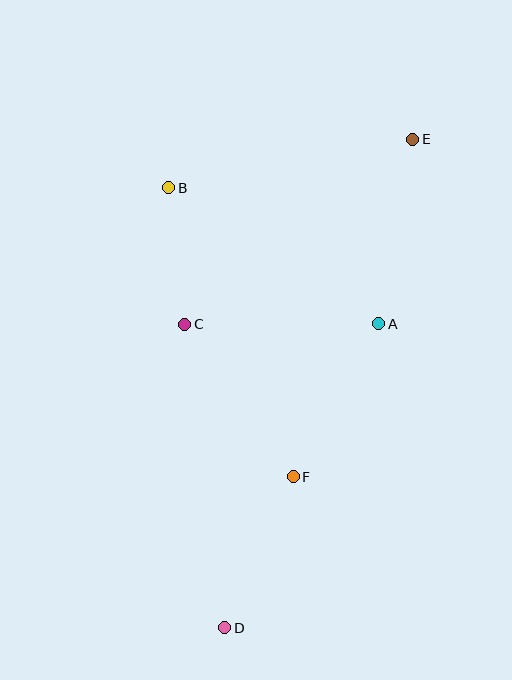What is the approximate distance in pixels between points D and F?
The distance between D and F is approximately 166 pixels.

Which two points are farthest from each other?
Points D and E are farthest from each other.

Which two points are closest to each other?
Points B and C are closest to each other.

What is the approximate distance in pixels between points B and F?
The distance between B and F is approximately 315 pixels.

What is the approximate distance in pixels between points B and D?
The distance between B and D is approximately 443 pixels.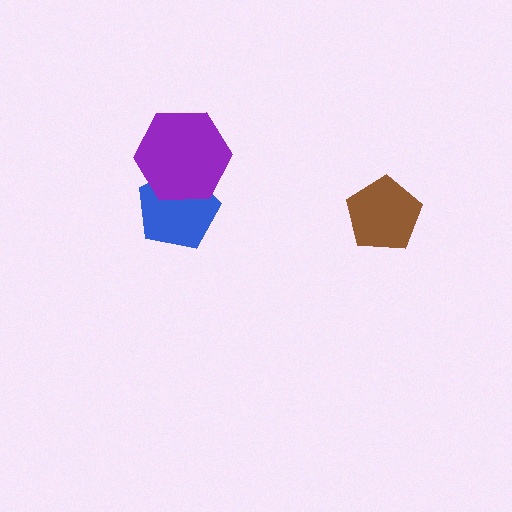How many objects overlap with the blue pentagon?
1 object overlaps with the blue pentagon.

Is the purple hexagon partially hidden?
No, no other shape covers it.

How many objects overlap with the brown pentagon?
0 objects overlap with the brown pentagon.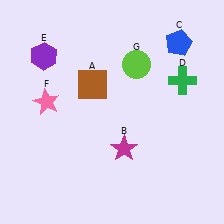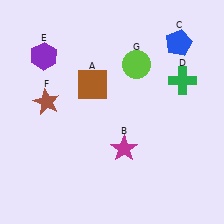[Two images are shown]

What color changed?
The star (F) changed from pink in Image 1 to brown in Image 2.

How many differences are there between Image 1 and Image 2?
There is 1 difference between the two images.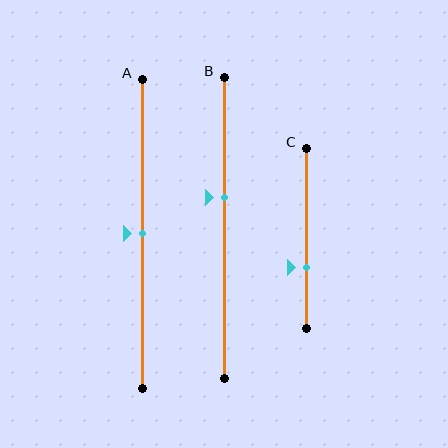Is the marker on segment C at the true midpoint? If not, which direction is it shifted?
No, the marker on segment C is shifted downward by about 16% of the segment length.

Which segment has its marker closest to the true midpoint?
Segment A has its marker closest to the true midpoint.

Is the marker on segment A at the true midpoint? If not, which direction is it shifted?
Yes, the marker on segment A is at the true midpoint.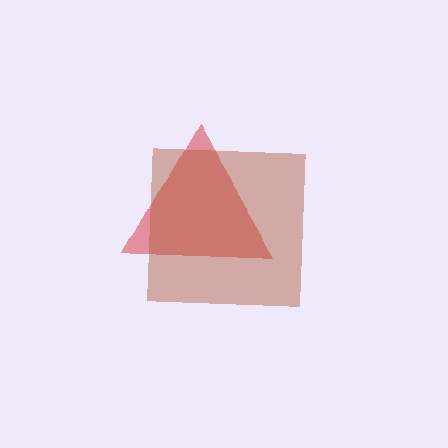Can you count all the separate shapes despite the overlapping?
Yes, there are 2 separate shapes.